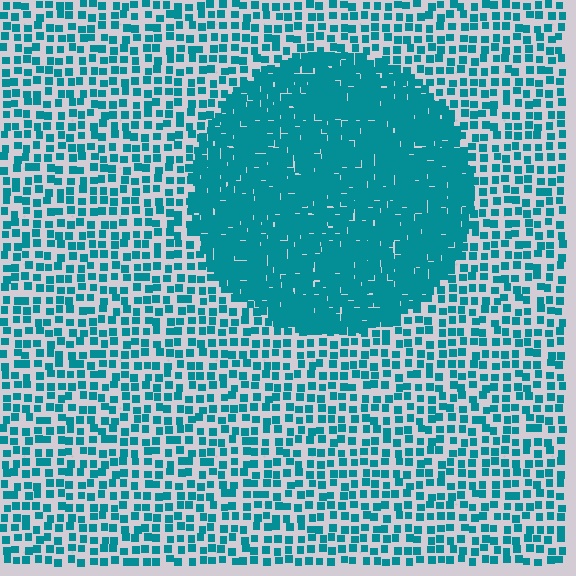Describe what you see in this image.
The image contains small teal elements arranged at two different densities. A circle-shaped region is visible where the elements are more densely packed than the surrounding area.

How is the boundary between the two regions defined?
The boundary is defined by a change in element density (approximately 2.7x ratio). All elements are the same color, size, and shape.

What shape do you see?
I see a circle.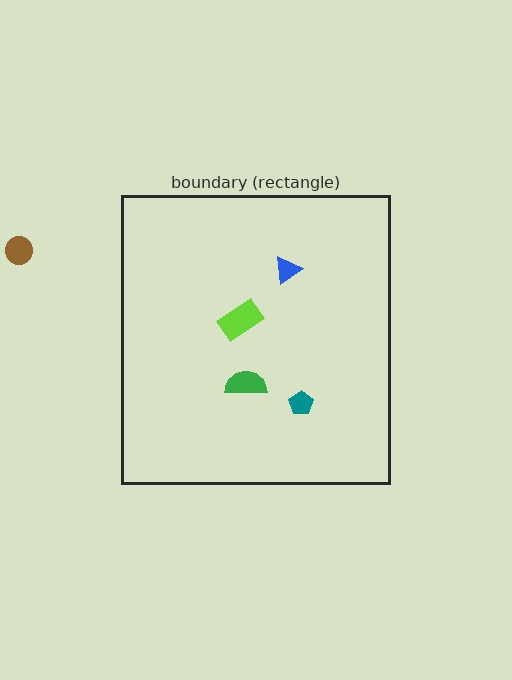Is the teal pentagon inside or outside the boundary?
Inside.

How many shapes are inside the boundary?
4 inside, 1 outside.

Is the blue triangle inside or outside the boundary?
Inside.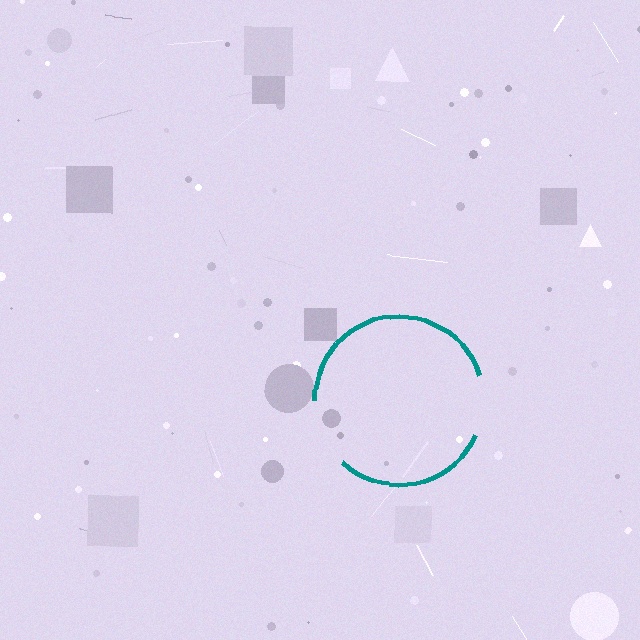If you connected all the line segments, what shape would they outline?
They would outline a circle.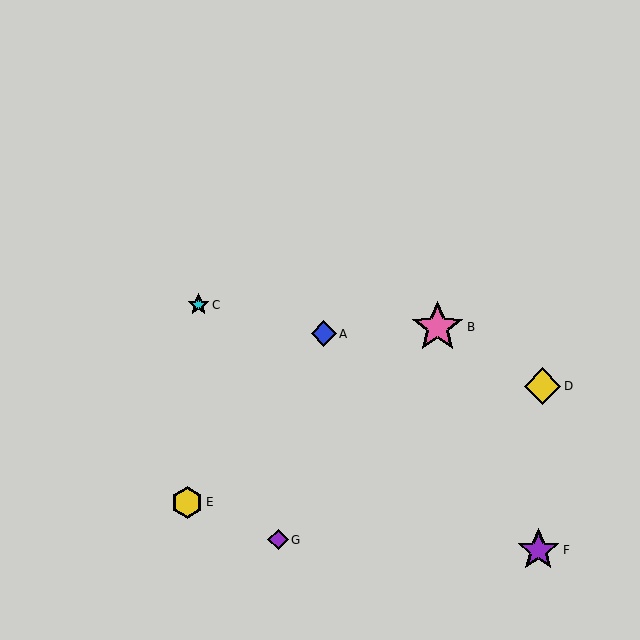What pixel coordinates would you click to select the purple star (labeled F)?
Click at (538, 550) to select the purple star F.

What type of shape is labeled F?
Shape F is a purple star.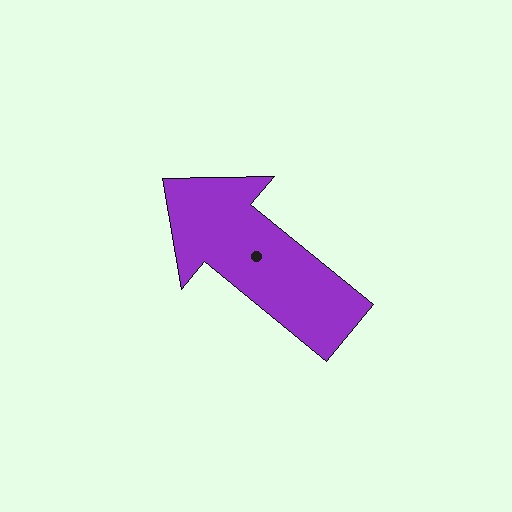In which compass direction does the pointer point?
Northwest.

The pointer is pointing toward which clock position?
Roughly 10 o'clock.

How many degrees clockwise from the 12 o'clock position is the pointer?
Approximately 309 degrees.